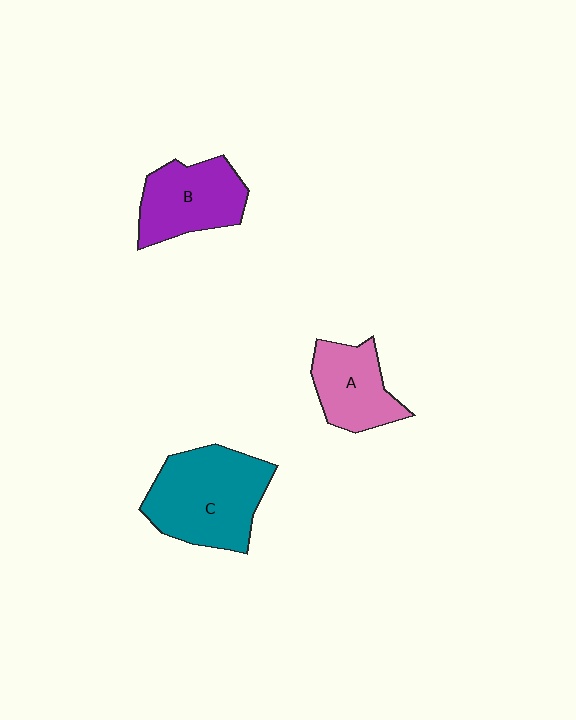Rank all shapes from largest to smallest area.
From largest to smallest: C (teal), B (purple), A (pink).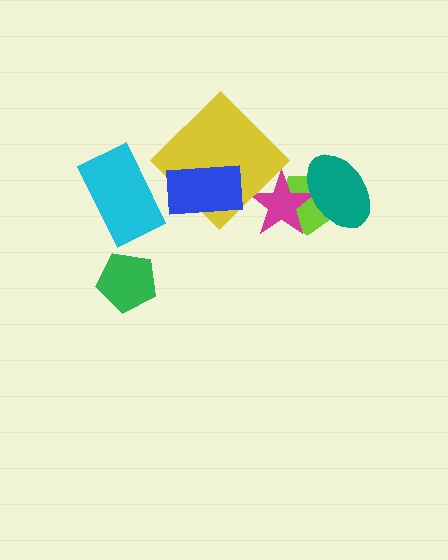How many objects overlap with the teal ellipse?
2 objects overlap with the teal ellipse.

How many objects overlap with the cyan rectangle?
0 objects overlap with the cyan rectangle.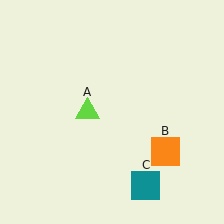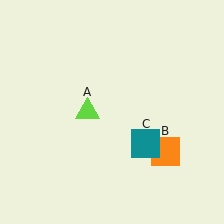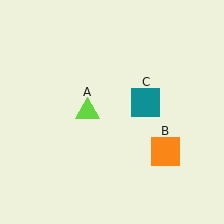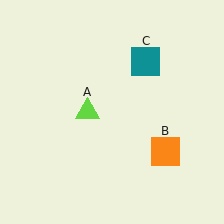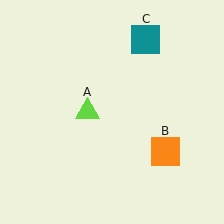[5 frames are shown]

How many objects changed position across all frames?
1 object changed position: teal square (object C).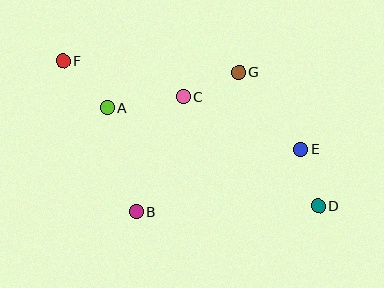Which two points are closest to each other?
Points D and E are closest to each other.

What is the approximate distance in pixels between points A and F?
The distance between A and F is approximately 65 pixels.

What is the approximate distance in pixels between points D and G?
The distance between D and G is approximately 156 pixels.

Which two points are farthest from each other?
Points D and F are farthest from each other.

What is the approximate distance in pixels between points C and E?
The distance between C and E is approximately 129 pixels.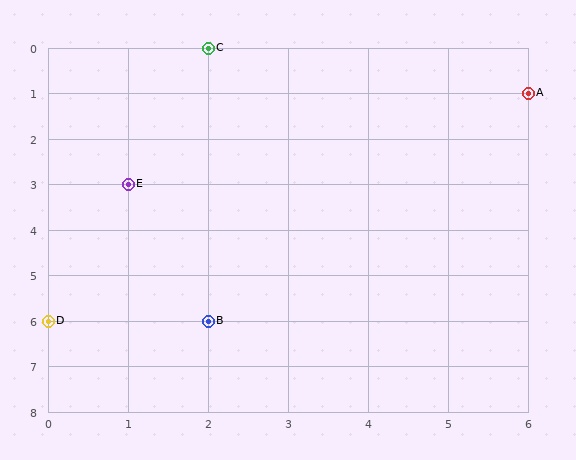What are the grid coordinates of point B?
Point B is at grid coordinates (2, 6).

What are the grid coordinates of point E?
Point E is at grid coordinates (1, 3).